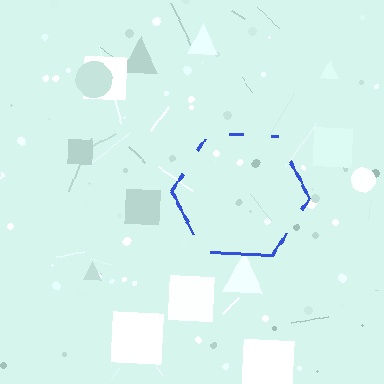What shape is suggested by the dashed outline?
The dashed outline suggests a hexagon.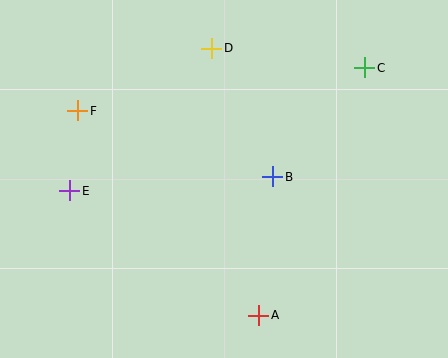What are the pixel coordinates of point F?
Point F is at (78, 111).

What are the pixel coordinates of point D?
Point D is at (212, 48).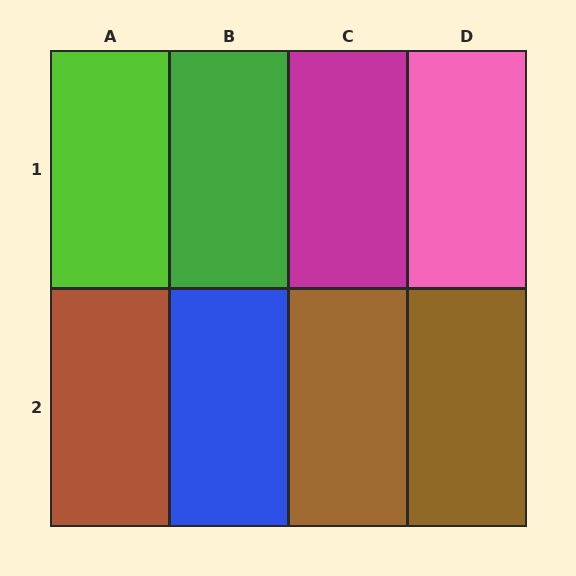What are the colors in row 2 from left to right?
Brown, blue, brown, brown.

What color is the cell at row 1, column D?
Pink.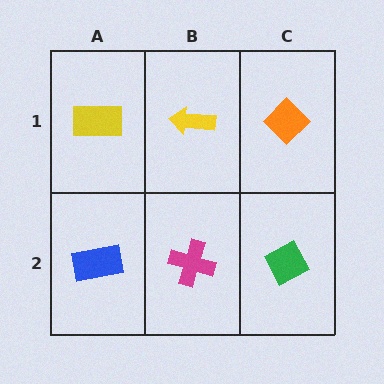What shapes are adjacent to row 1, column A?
A blue rectangle (row 2, column A), a yellow arrow (row 1, column B).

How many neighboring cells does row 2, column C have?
2.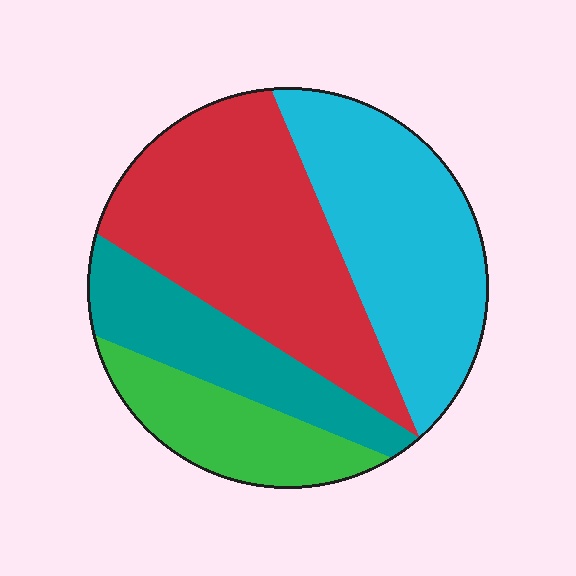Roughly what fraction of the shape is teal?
Teal takes up about one sixth (1/6) of the shape.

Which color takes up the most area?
Red, at roughly 35%.